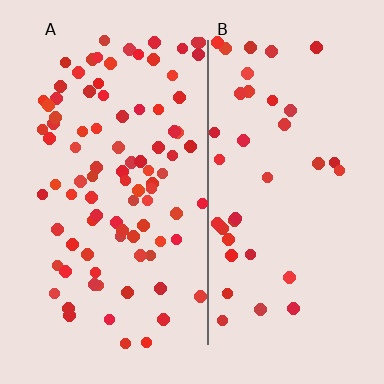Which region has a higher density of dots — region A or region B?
A (the left).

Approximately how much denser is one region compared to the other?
Approximately 2.4× — region A over region B.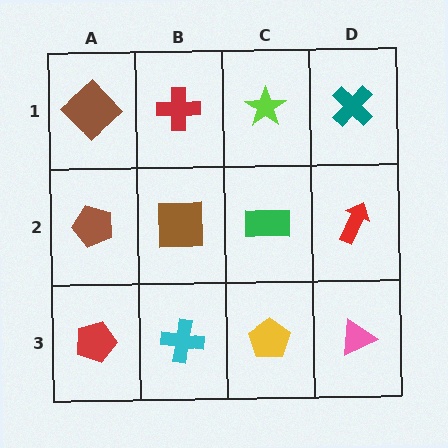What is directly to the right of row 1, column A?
A red cross.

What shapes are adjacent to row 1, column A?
A brown pentagon (row 2, column A), a red cross (row 1, column B).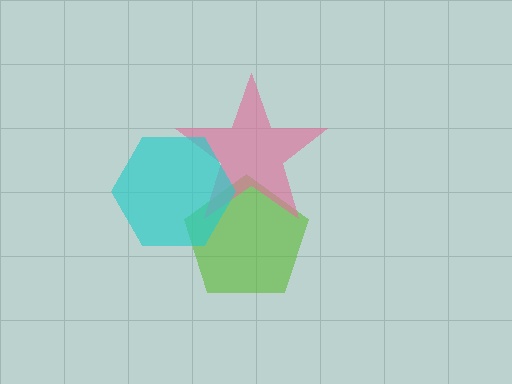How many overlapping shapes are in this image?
There are 3 overlapping shapes in the image.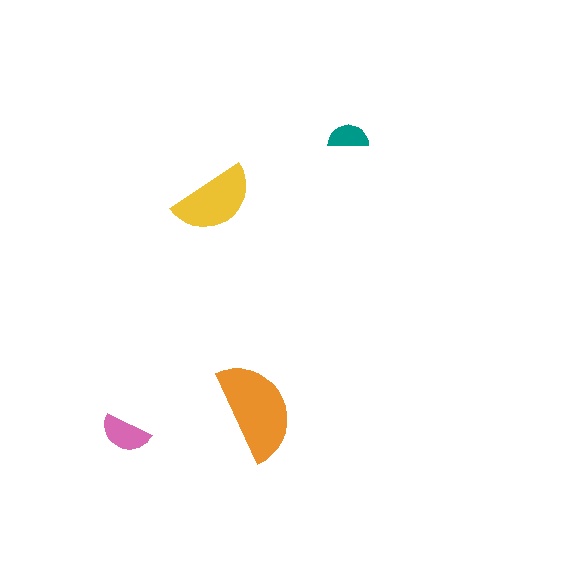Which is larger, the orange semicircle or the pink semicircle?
The orange one.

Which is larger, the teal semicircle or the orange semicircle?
The orange one.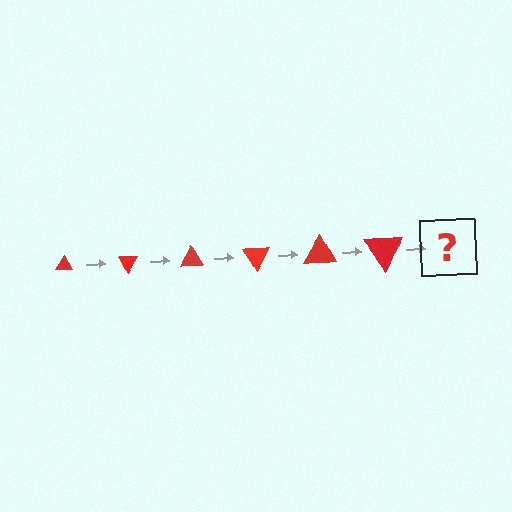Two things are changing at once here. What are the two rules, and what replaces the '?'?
The two rules are that the triangle grows larger each step and it rotates 60 degrees each step. The '?' should be a triangle, larger than the previous one and rotated 360 degrees from the start.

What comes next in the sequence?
The next element should be a triangle, larger than the previous one and rotated 360 degrees from the start.